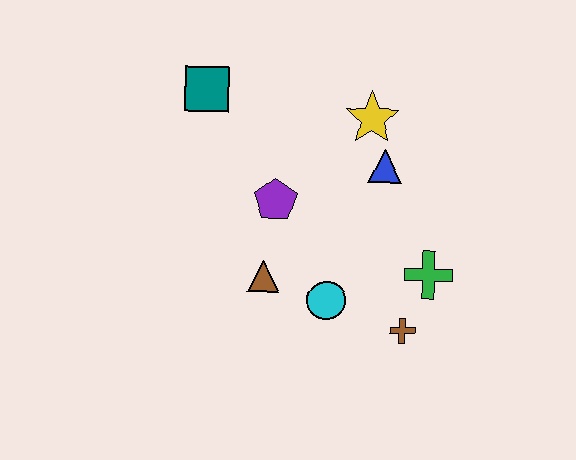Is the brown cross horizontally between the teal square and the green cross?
Yes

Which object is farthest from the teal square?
The brown cross is farthest from the teal square.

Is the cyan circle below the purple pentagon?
Yes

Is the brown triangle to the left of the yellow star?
Yes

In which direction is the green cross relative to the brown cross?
The green cross is above the brown cross.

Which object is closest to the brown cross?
The green cross is closest to the brown cross.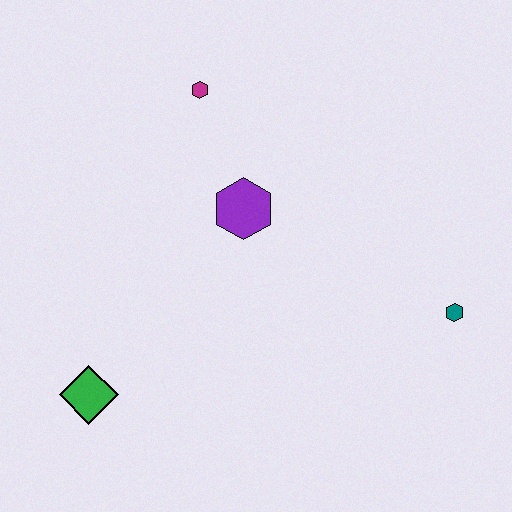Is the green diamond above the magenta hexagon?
No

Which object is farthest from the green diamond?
The teal hexagon is farthest from the green diamond.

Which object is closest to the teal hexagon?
The purple hexagon is closest to the teal hexagon.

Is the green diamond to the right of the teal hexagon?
No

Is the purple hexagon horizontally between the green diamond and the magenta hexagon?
No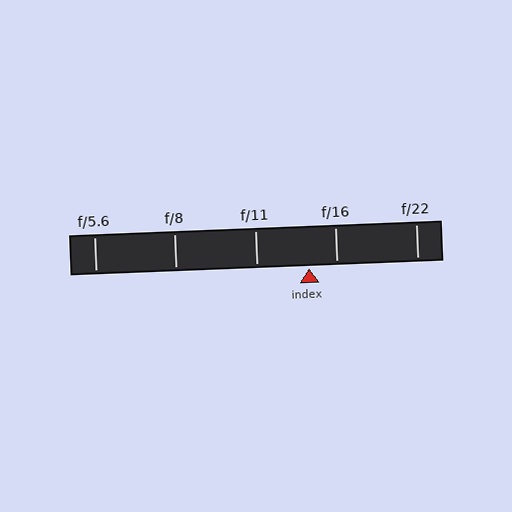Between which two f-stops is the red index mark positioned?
The index mark is between f/11 and f/16.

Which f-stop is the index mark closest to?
The index mark is closest to f/16.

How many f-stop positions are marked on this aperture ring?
There are 5 f-stop positions marked.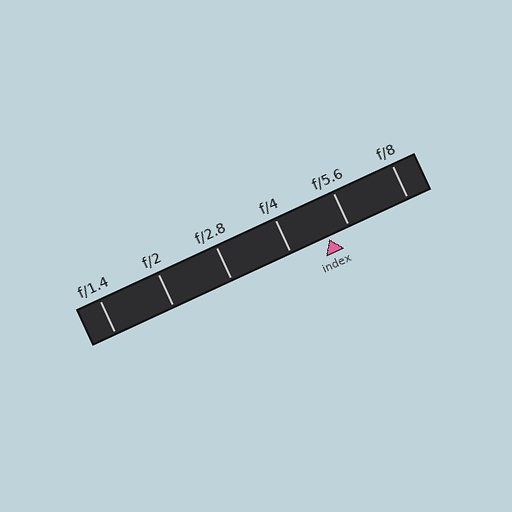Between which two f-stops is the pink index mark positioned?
The index mark is between f/4 and f/5.6.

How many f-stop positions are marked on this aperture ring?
There are 6 f-stop positions marked.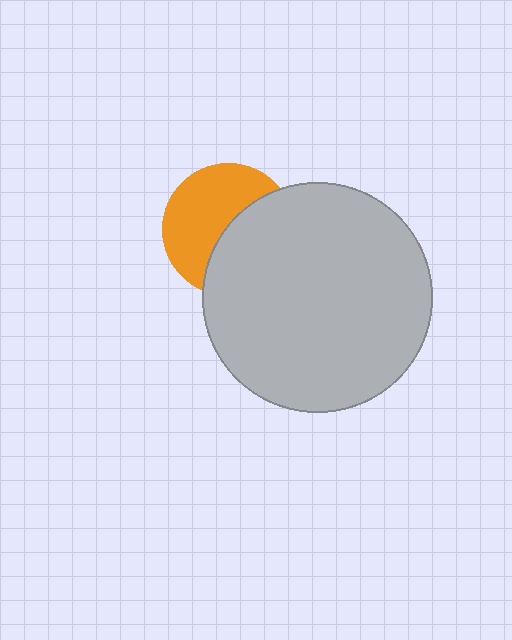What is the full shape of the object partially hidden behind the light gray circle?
The partially hidden object is an orange circle.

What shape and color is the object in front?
The object in front is a light gray circle.